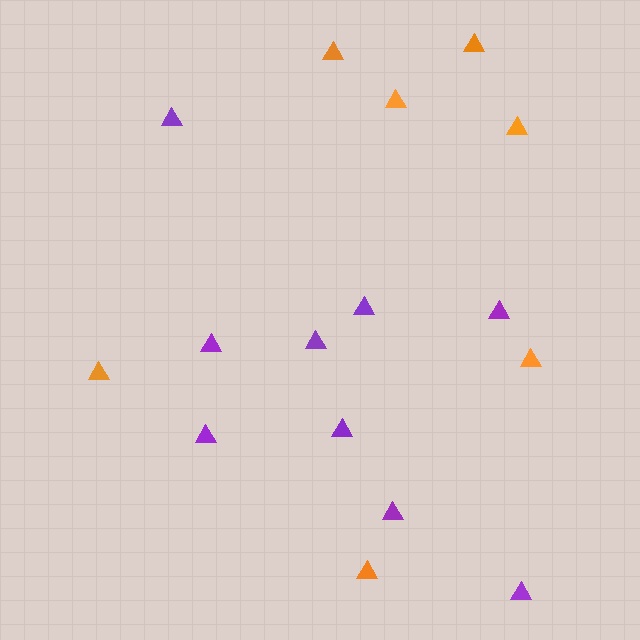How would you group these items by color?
There are 2 groups: one group of purple triangles (9) and one group of orange triangles (7).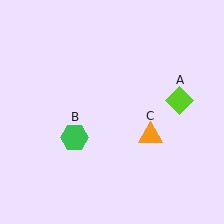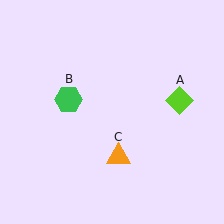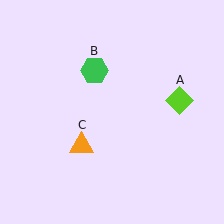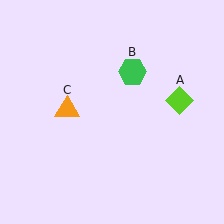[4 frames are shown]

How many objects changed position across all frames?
2 objects changed position: green hexagon (object B), orange triangle (object C).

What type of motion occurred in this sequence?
The green hexagon (object B), orange triangle (object C) rotated clockwise around the center of the scene.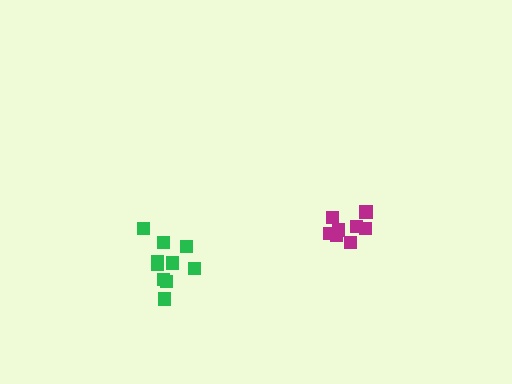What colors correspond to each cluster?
The clusters are colored: magenta, green.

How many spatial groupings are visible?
There are 2 spatial groupings.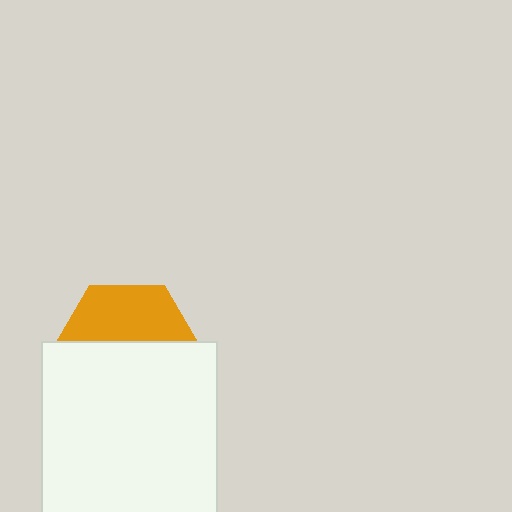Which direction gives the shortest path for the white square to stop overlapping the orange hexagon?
Moving down gives the shortest separation.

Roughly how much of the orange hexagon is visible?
A small part of it is visible (roughly 41%).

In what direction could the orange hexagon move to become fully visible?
The orange hexagon could move up. That would shift it out from behind the white square entirely.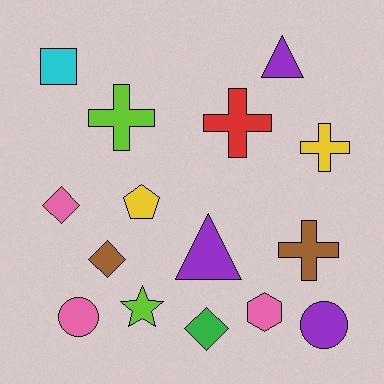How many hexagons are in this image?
There is 1 hexagon.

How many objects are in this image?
There are 15 objects.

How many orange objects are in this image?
There are no orange objects.